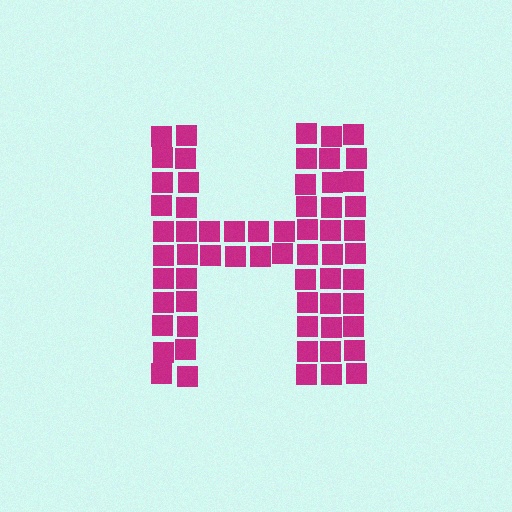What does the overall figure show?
The overall figure shows the letter H.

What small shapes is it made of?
It is made of small squares.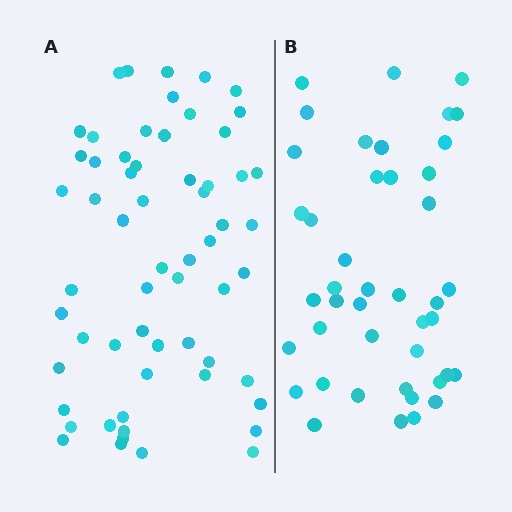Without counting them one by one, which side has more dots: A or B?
Region A (the left region) has more dots.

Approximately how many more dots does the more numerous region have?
Region A has approximately 15 more dots than region B.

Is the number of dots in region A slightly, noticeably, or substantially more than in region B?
Region A has noticeably more, but not dramatically so. The ratio is roughly 1.4 to 1.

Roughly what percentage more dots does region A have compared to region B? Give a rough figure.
About 40% more.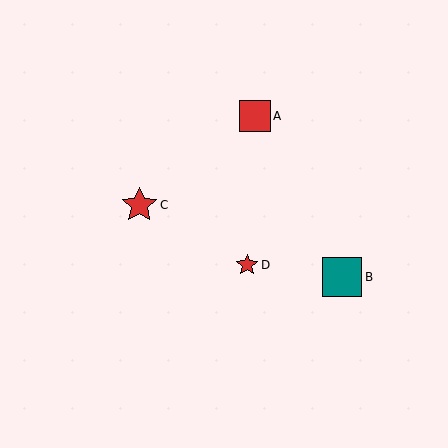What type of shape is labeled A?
Shape A is a red square.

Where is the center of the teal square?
The center of the teal square is at (342, 277).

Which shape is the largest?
The teal square (labeled B) is the largest.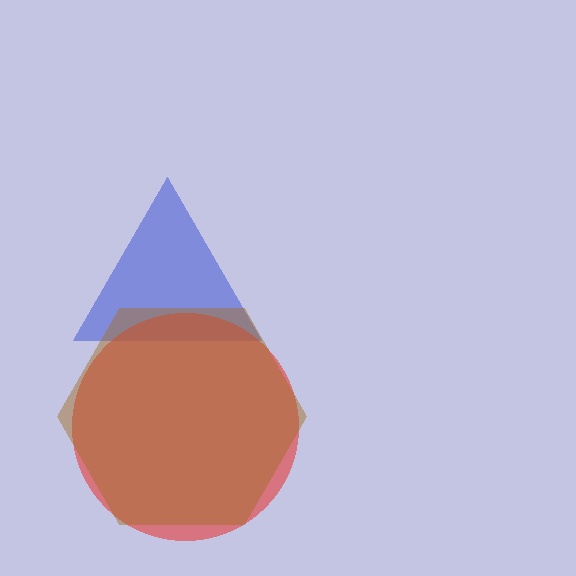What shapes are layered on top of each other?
The layered shapes are: a blue triangle, a red circle, a brown hexagon.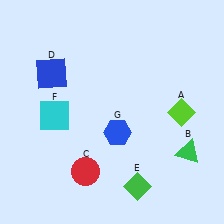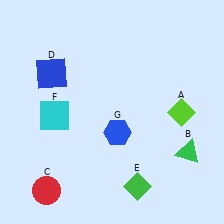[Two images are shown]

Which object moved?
The red circle (C) moved left.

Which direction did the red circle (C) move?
The red circle (C) moved left.